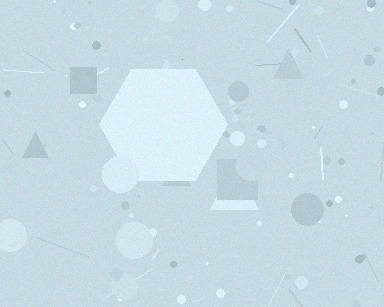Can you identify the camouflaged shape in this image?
The camouflaged shape is a hexagon.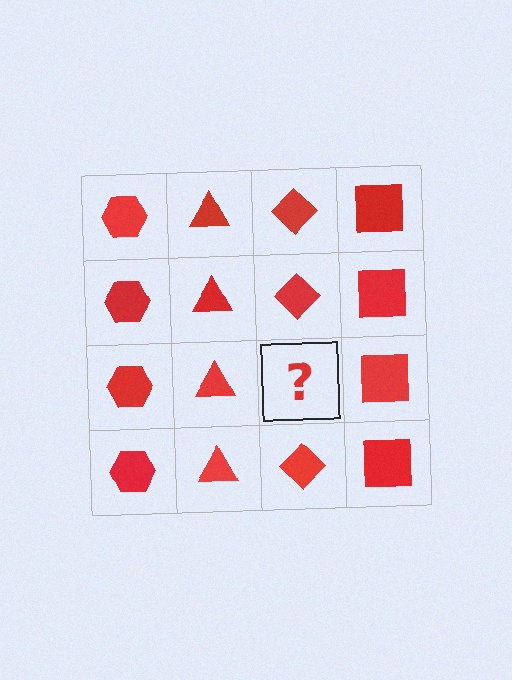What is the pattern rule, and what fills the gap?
The rule is that each column has a consistent shape. The gap should be filled with a red diamond.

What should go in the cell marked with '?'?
The missing cell should contain a red diamond.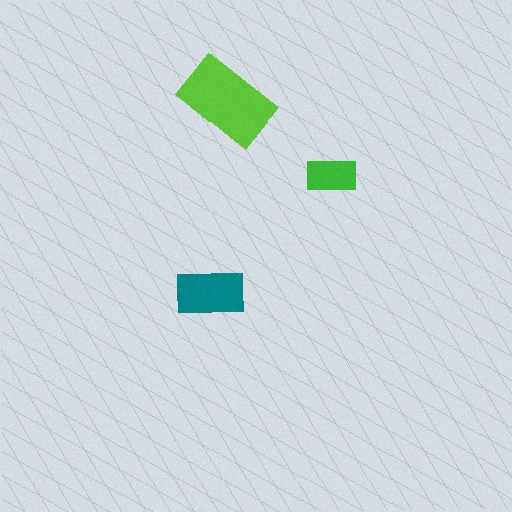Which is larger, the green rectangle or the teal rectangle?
The teal one.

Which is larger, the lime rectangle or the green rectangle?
The lime one.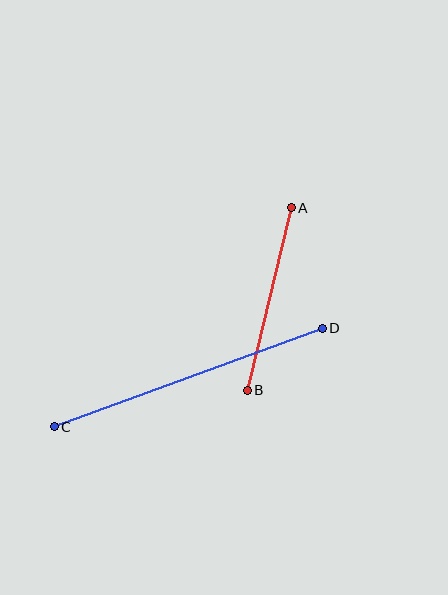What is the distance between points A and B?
The distance is approximately 188 pixels.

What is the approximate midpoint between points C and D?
The midpoint is at approximately (188, 378) pixels.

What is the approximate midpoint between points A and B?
The midpoint is at approximately (269, 299) pixels.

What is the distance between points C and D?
The distance is approximately 286 pixels.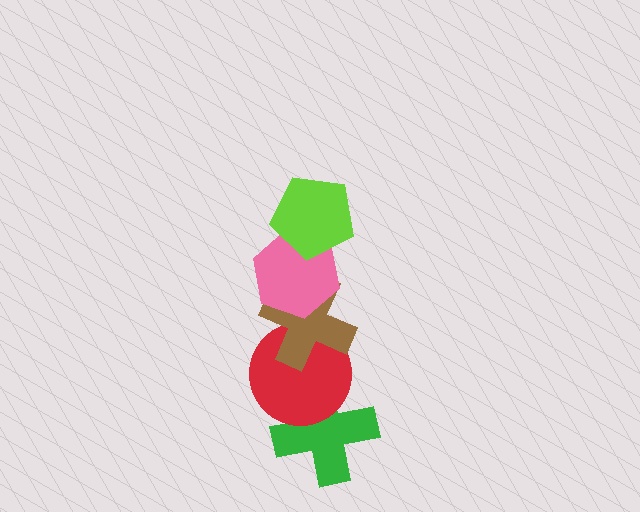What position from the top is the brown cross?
The brown cross is 3rd from the top.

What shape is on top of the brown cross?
The pink hexagon is on top of the brown cross.